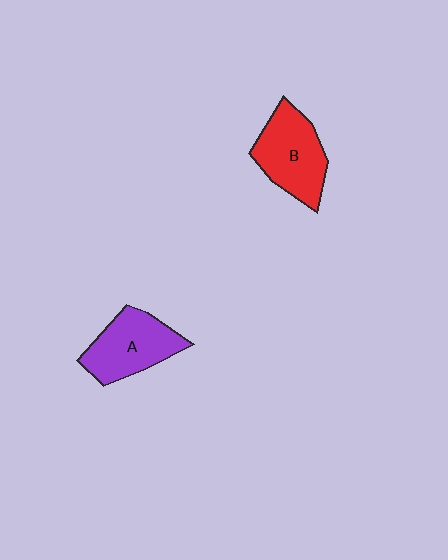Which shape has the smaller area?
Shape A (purple).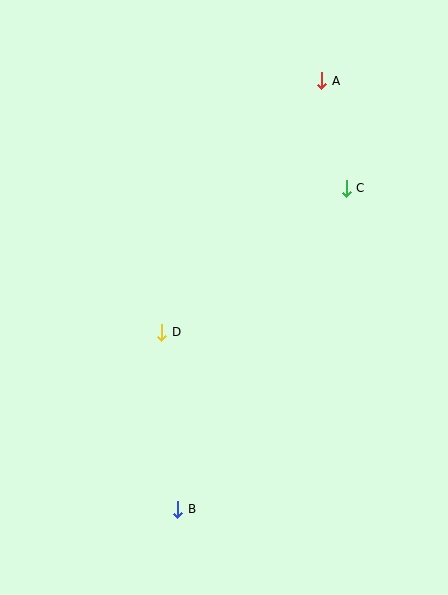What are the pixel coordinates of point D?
Point D is at (162, 332).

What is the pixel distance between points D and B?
The distance between D and B is 178 pixels.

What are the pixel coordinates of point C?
Point C is at (346, 188).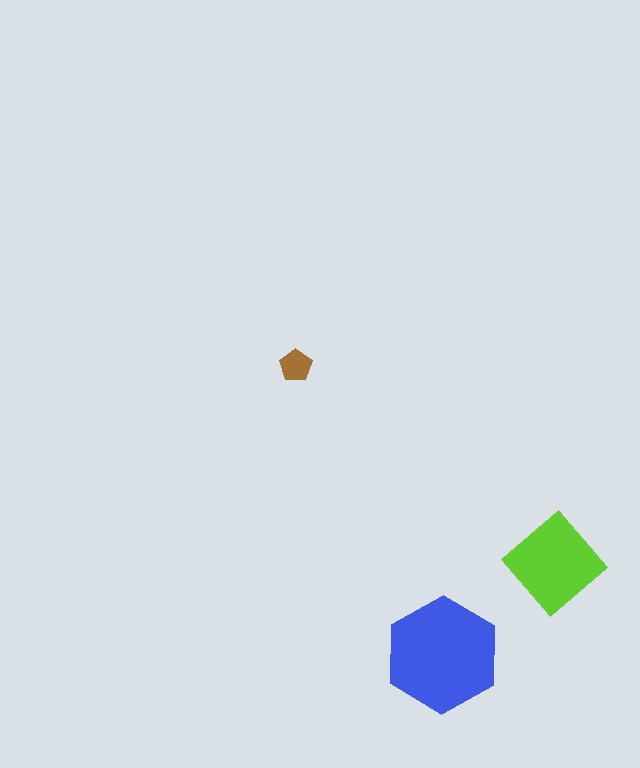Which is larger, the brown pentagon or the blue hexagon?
The blue hexagon.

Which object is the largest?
The blue hexagon.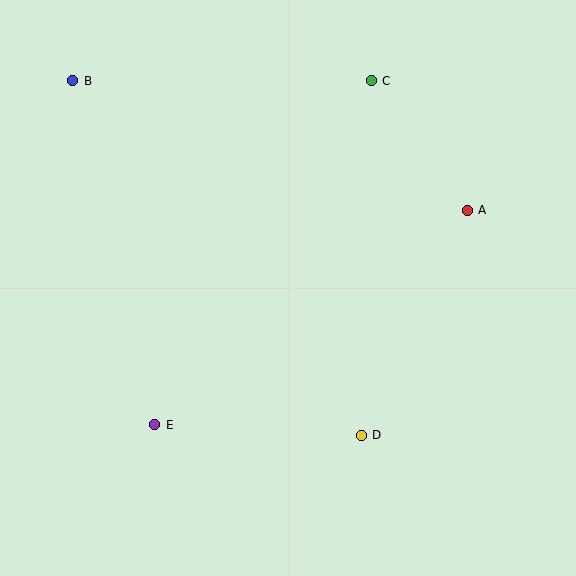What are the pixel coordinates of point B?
Point B is at (73, 81).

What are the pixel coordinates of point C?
Point C is at (371, 81).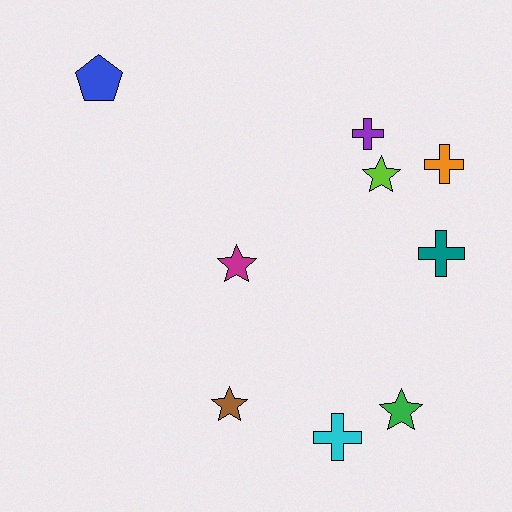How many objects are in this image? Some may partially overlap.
There are 9 objects.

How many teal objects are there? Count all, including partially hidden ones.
There is 1 teal object.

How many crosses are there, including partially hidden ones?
There are 4 crosses.